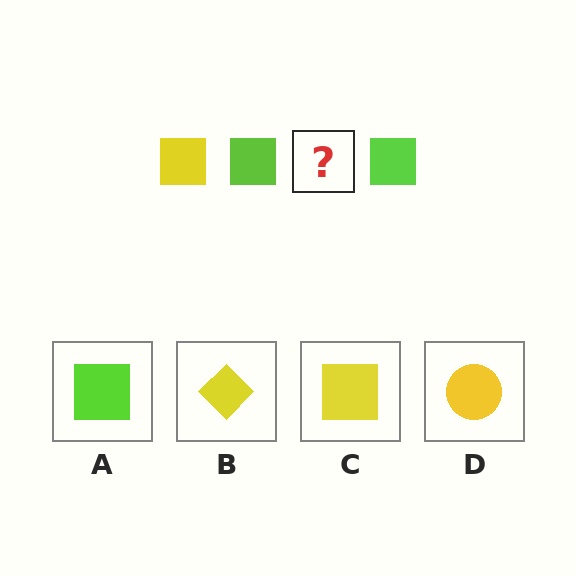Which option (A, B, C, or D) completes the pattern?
C.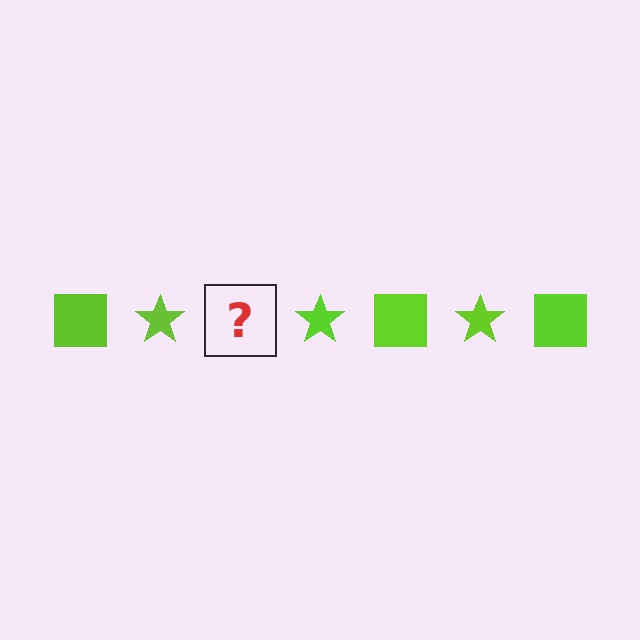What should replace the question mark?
The question mark should be replaced with a lime square.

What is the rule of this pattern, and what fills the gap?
The rule is that the pattern cycles through square, star shapes in lime. The gap should be filled with a lime square.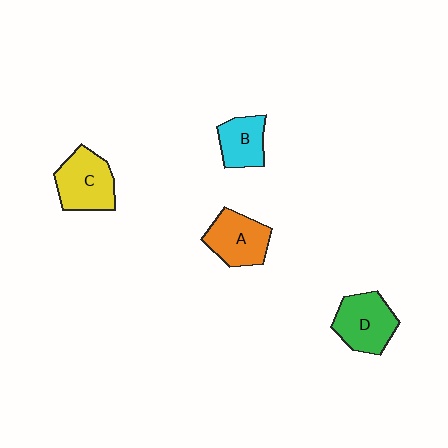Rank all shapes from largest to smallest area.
From largest to smallest: C (yellow), D (green), A (orange), B (cyan).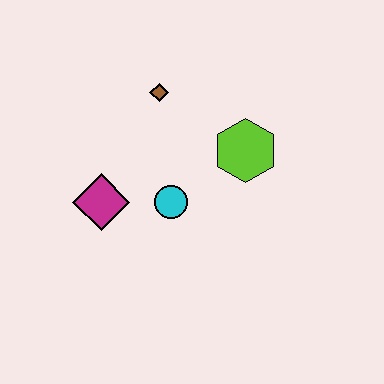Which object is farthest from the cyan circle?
The brown diamond is farthest from the cyan circle.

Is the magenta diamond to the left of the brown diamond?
Yes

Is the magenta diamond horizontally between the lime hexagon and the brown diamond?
No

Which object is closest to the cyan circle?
The magenta diamond is closest to the cyan circle.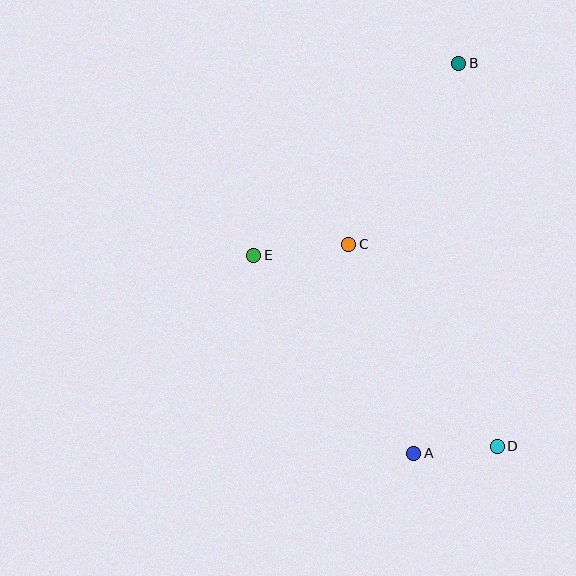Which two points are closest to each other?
Points A and D are closest to each other.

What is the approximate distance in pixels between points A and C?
The distance between A and C is approximately 219 pixels.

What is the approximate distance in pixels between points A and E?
The distance between A and E is approximately 255 pixels.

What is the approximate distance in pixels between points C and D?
The distance between C and D is approximately 251 pixels.